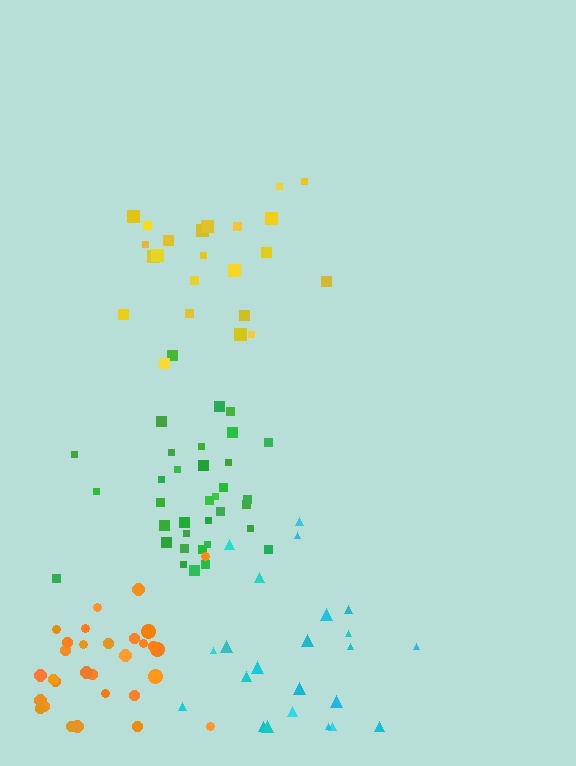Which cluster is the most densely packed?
Green.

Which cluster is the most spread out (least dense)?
Cyan.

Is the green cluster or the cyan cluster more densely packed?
Green.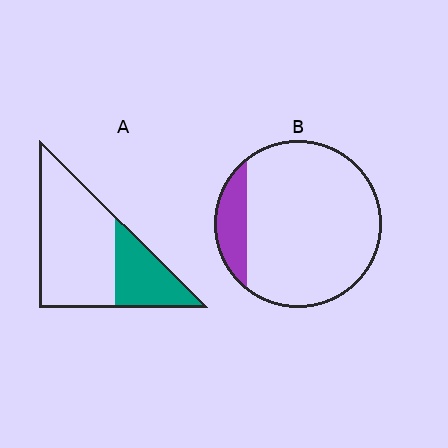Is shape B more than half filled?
No.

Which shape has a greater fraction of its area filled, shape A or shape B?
Shape A.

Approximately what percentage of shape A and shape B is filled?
A is approximately 30% and B is approximately 15%.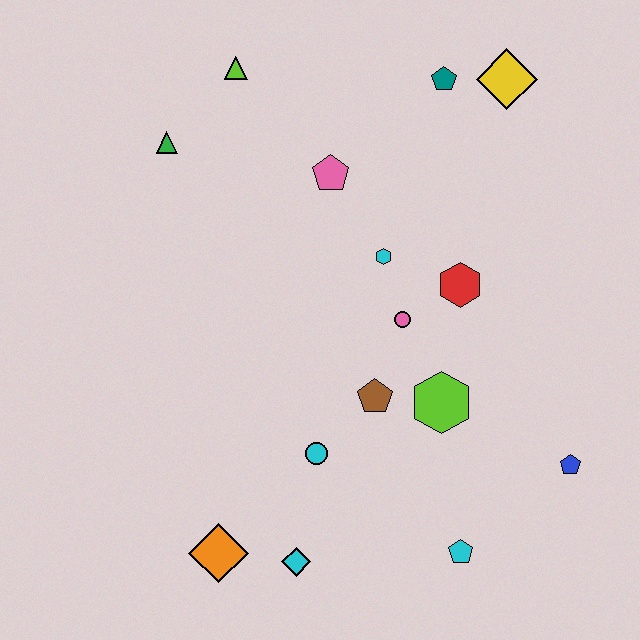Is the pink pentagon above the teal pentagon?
No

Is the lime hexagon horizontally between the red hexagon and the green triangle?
Yes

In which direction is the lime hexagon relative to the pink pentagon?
The lime hexagon is below the pink pentagon.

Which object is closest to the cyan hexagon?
The pink circle is closest to the cyan hexagon.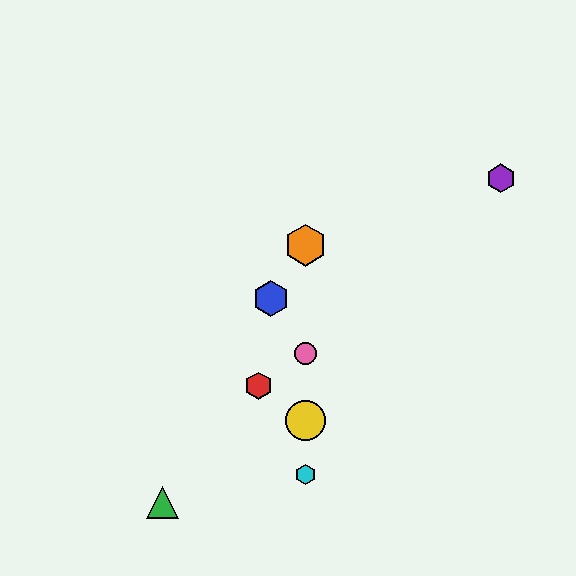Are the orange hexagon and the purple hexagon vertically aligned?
No, the orange hexagon is at x≈306 and the purple hexagon is at x≈501.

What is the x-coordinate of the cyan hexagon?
The cyan hexagon is at x≈306.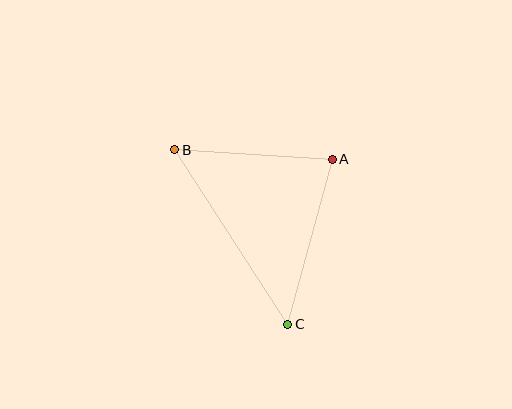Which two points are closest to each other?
Points A and B are closest to each other.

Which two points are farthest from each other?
Points B and C are farthest from each other.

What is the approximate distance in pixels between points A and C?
The distance between A and C is approximately 171 pixels.